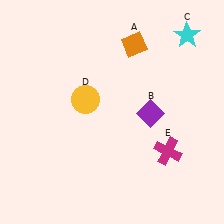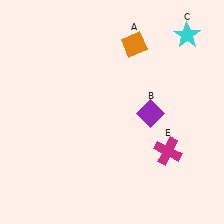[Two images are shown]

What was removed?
The yellow circle (D) was removed in Image 2.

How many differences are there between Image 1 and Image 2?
There is 1 difference between the two images.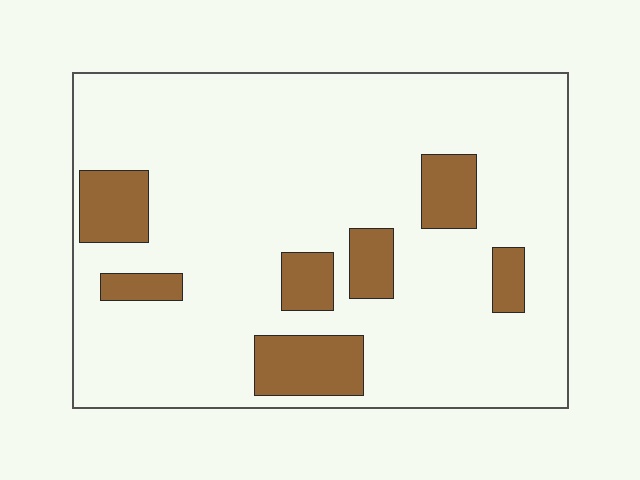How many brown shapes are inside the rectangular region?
7.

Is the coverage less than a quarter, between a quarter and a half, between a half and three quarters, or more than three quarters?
Less than a quarter.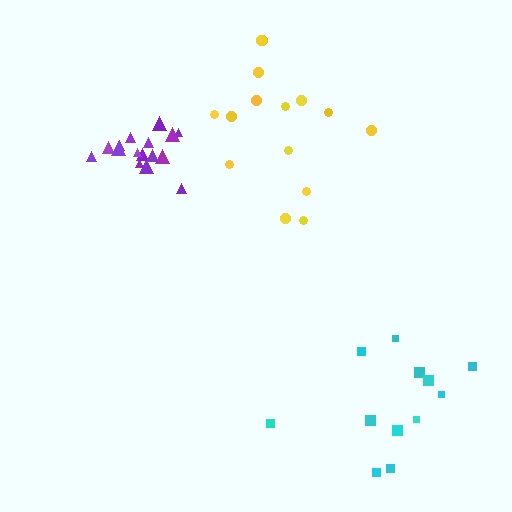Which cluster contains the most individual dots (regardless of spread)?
Purple (16).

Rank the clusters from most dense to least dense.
purple, yellow, cyan.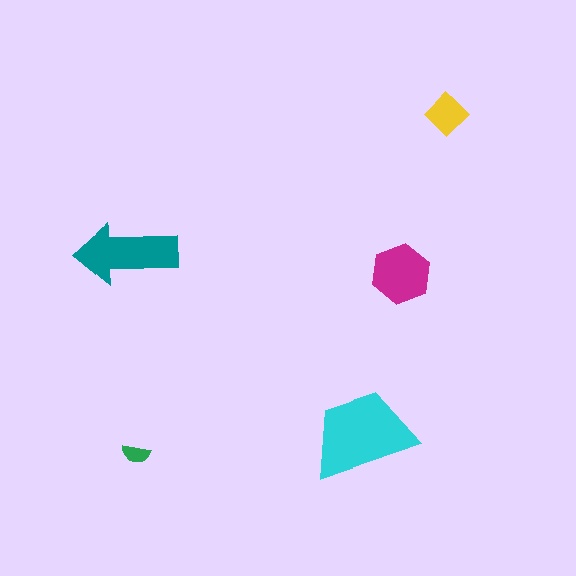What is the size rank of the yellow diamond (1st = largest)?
4th.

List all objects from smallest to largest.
The green semicircle, the yellow diamond, the magenta hexagon, the teal arrow, the cyan trapezoid.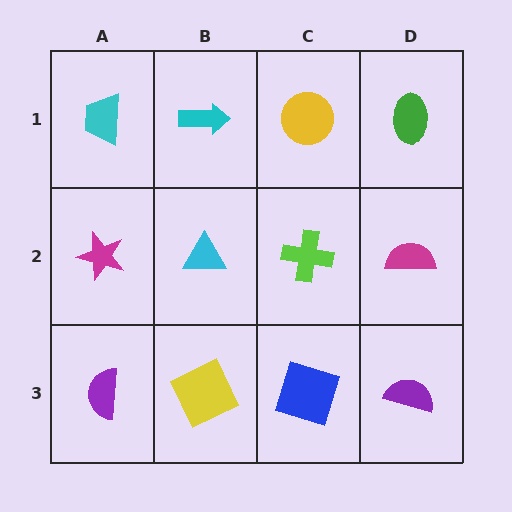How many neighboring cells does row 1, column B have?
3.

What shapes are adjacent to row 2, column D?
A green ellipse (row 1, column D), a purple semicircle (row 3, column D), a lime cross (row 2, column C).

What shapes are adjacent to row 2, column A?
A cyan trapezoid (row 1, column A), a purple semicircle (row 3, column A), a cyan triangle (row 2, column B).